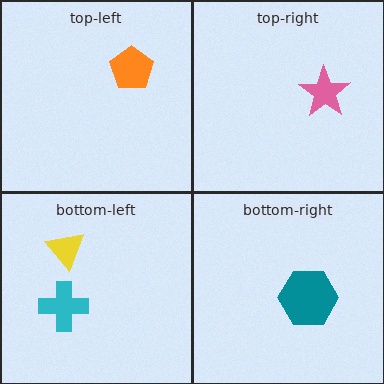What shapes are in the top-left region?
The orange pentagon.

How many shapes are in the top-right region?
1.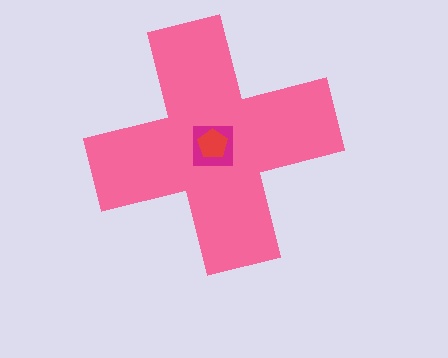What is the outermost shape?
The pink cross.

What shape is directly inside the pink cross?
The magenta square.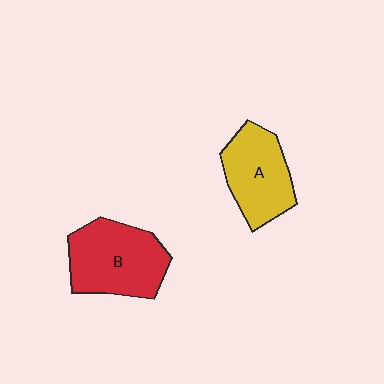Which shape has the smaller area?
Shape A (yellow).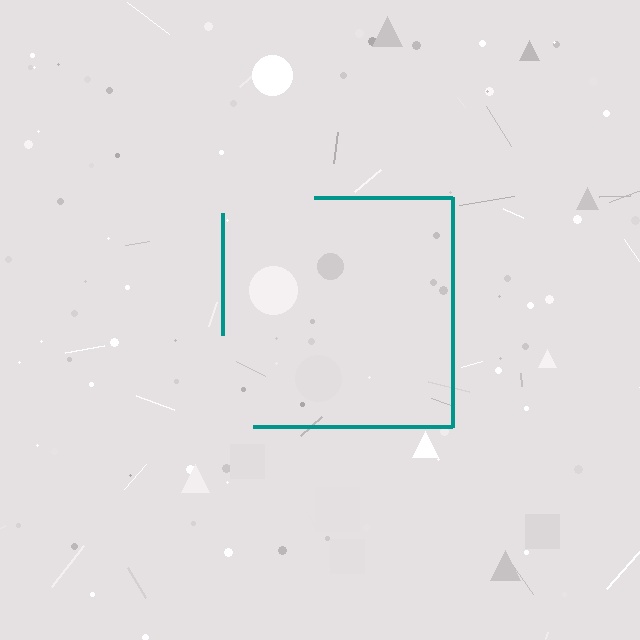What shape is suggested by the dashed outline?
The dashed outline suggests a square.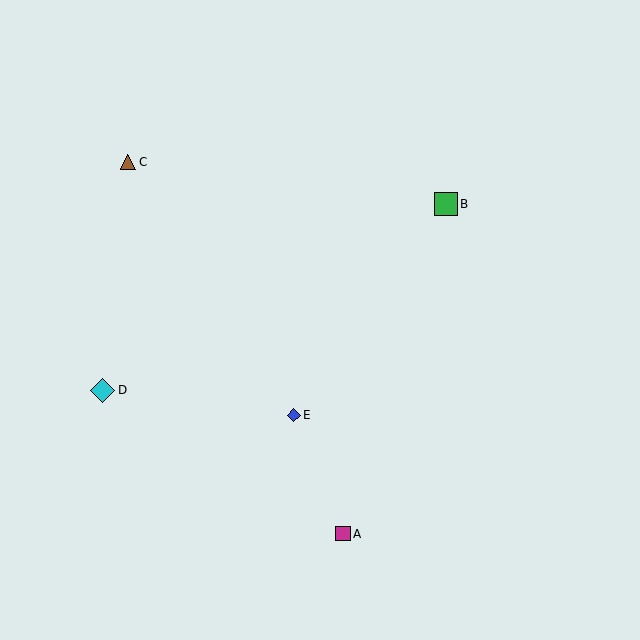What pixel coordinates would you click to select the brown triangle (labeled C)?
Click at (128, 162) to select the brown triangle C.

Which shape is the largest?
The cyan diamond (labeled D) is the largest.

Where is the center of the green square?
The center of the green square is at (446, 204).